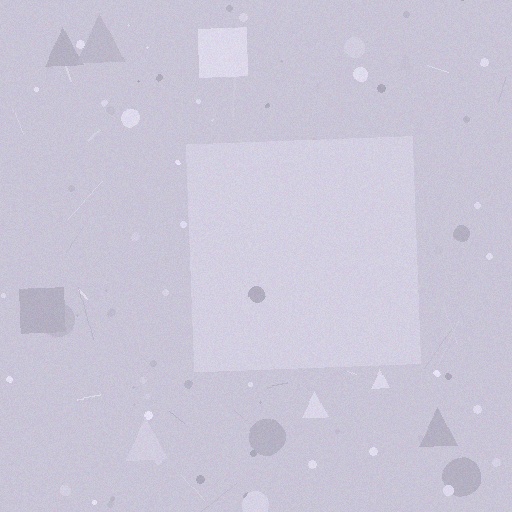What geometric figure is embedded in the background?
A square is embedded in the background.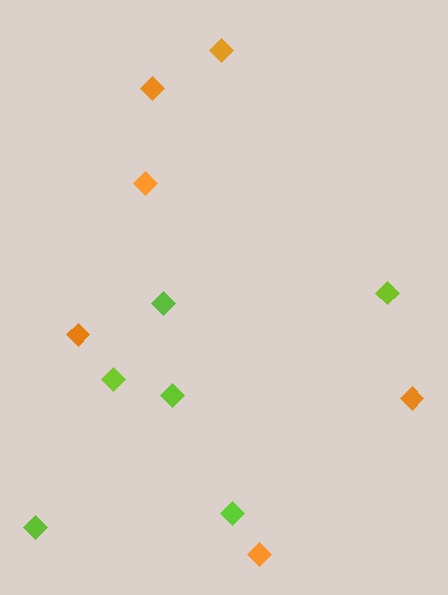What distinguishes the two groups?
There are 2 groups: one group of lime diamonds (6) and one group of orange diamonds (6).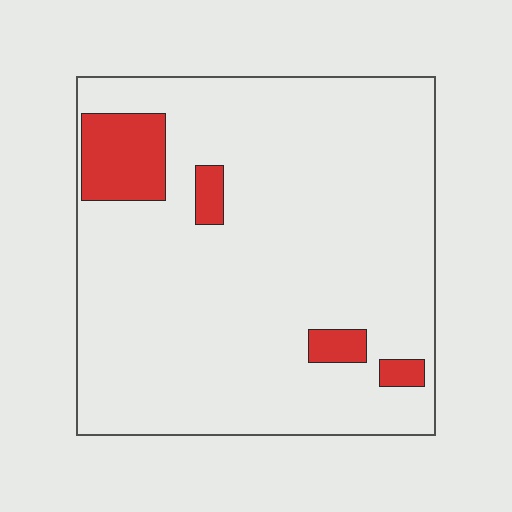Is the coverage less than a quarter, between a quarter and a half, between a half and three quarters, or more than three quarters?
Less than a quarter.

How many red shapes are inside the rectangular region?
4.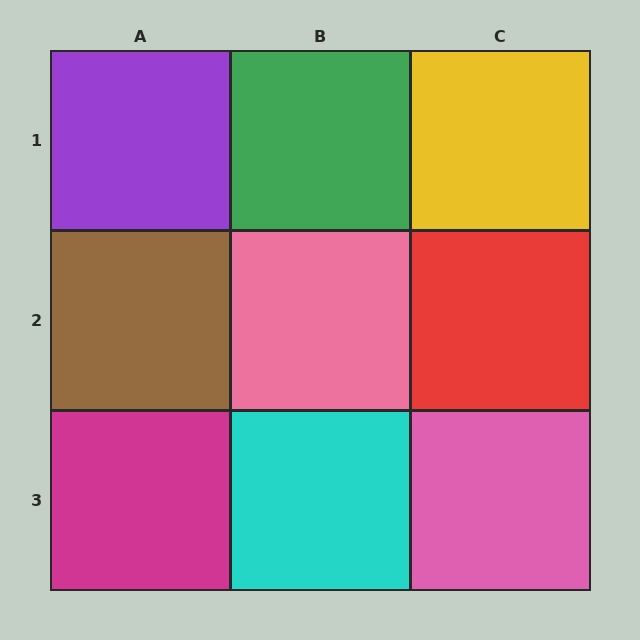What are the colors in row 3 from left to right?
Magenta, cyan, pink.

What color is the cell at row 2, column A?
Brown.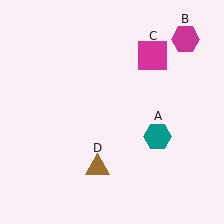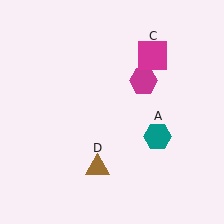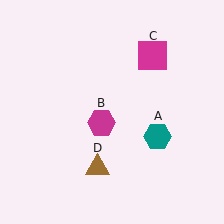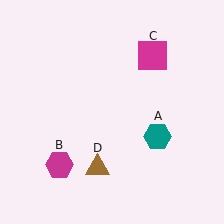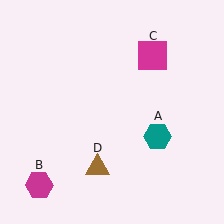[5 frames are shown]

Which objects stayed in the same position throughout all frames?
Teal hexagon (object A) and magenta square (object C) and brown triangle (object D) remained stationary.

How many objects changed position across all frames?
1 object changed position: magenta hexagon (object B).